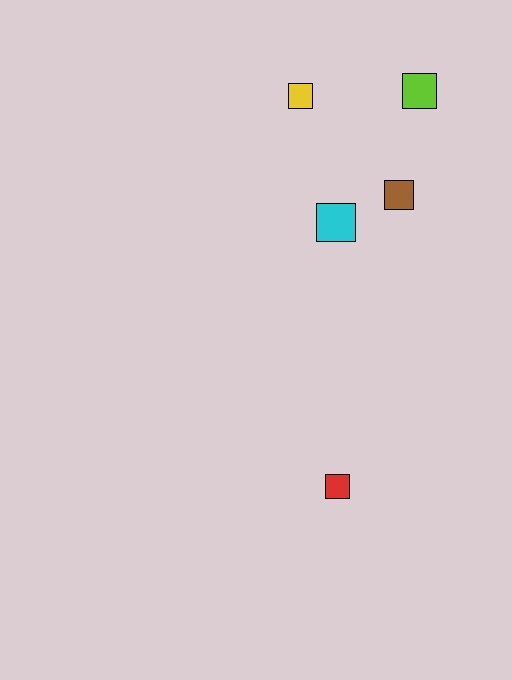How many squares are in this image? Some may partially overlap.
There are 5 squares.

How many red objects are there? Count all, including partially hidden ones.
There is 1 red object.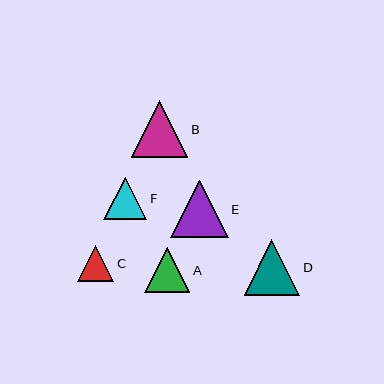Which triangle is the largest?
Triangle E is the largest with a size of approximately 57 pixels.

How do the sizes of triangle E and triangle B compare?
Triangle E and triangle B are approximately the same size.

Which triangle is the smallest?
Triangle C is the smallest with a size of approximately 36 pixels.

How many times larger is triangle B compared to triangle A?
Triangle B is approximately 1.3 times the size of triangle A.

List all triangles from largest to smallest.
From largest to smallest: E, B, D, A, F, C.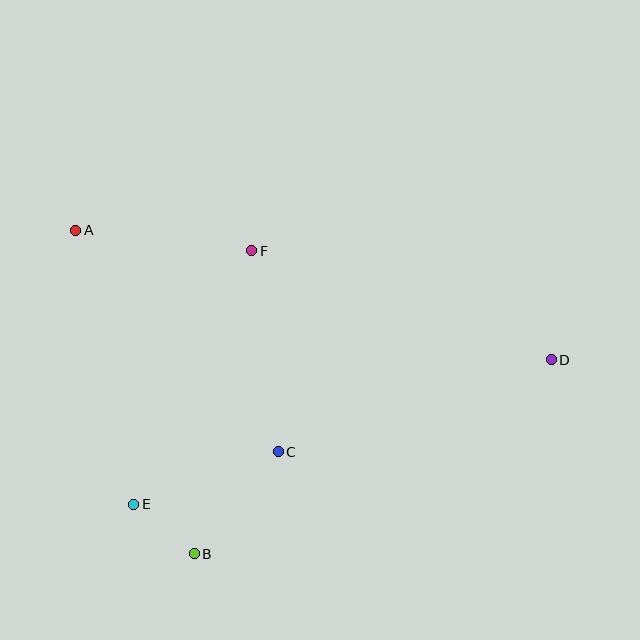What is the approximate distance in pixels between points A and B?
The distance between A and B is approximately 345 pixels.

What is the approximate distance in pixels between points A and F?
The distance between A and F is approximately 177 pixels.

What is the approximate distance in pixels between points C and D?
The distance between C and D is approximately 289 pixels.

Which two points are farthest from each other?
Points A and D are farthest from each other.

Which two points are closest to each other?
Points B and E are closest to each other.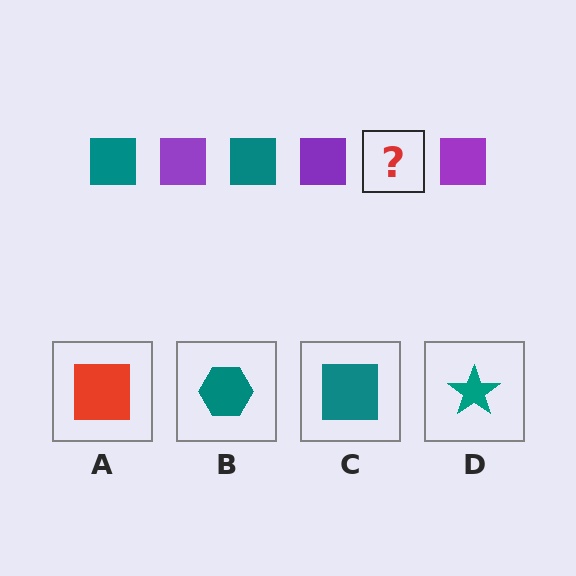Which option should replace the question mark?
Option C.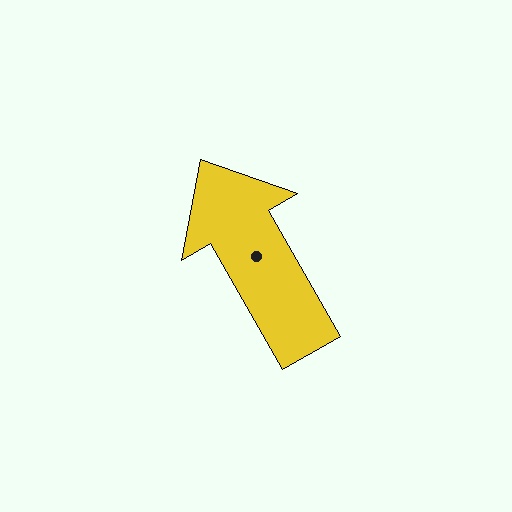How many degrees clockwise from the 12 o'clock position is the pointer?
Approximately 330 degrees.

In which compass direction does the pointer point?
Northwest.